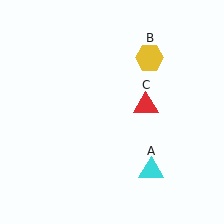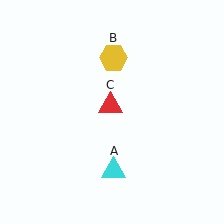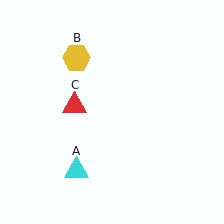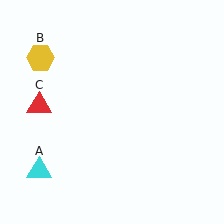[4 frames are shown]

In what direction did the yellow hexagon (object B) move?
The yellow hexagon (object B) moved left.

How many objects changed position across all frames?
3 objects changed position: cyan triangle (object A), yellow hexagon (object B), red triangle (object C).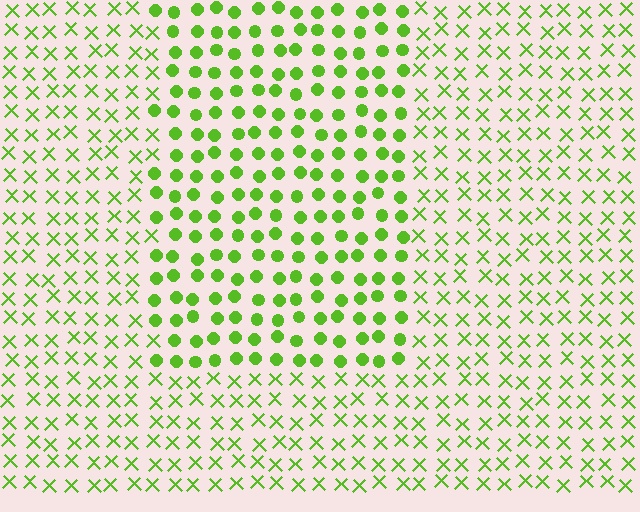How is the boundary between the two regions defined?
The boundary is defined by a change in element shape: circles inside vs. X marks outside. All elements share the same color and spacing.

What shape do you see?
I see a rectangle.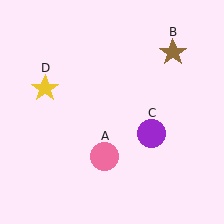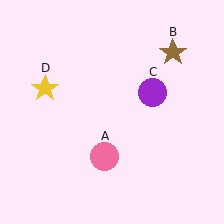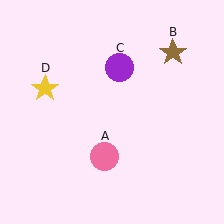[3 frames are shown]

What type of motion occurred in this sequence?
The purple circle (object C) rotated counterclockwise around the center of the scene.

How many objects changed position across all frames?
1 object changed position: purple circle (object C).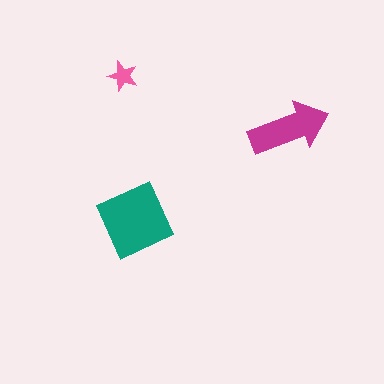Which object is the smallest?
The pink star.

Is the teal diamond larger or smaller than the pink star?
Larger.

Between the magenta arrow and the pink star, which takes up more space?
The magenta arrow.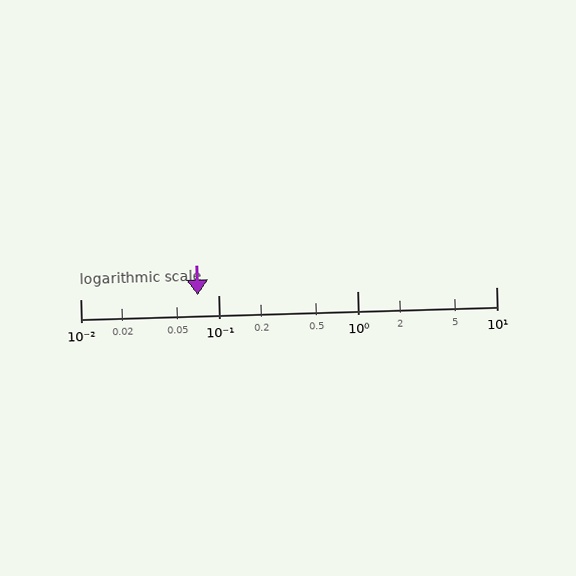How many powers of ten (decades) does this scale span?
The scale spans 3 decades, from 0.01 to 10.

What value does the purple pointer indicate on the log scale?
The pointer indicates approximately 0.07.